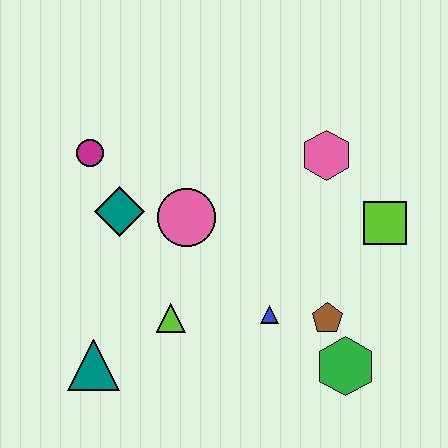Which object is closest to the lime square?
The pink hexagon is closest to the lime square.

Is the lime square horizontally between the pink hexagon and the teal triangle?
No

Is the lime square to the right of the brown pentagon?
Yes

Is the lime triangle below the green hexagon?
No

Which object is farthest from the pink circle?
The green hexagon is farthest from the pink circle.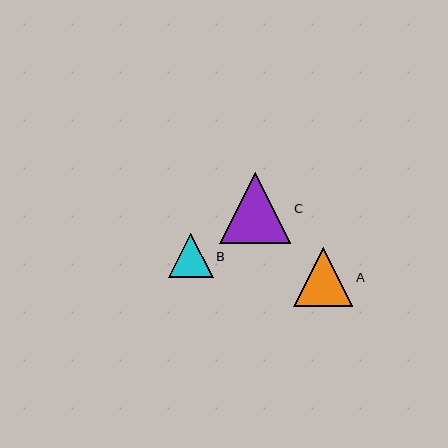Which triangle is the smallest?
Triangle B is the smallest with a size of approximately 44 pixels.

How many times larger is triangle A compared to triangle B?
Triangle A is approximately 1.3 times the size of triangle B.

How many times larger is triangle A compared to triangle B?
Triangle A is approximately 1.3 times the size of triangle B.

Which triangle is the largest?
Triangle C is the largest with a size of approximately 71 pixels.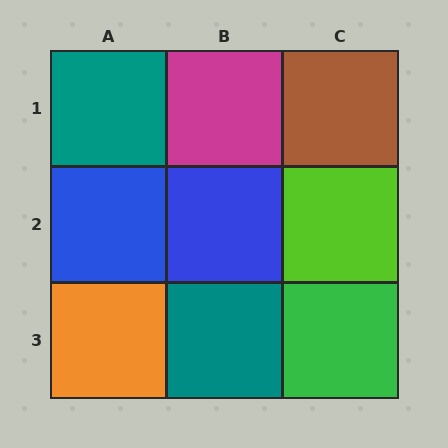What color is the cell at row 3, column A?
Orange.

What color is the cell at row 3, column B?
Teal.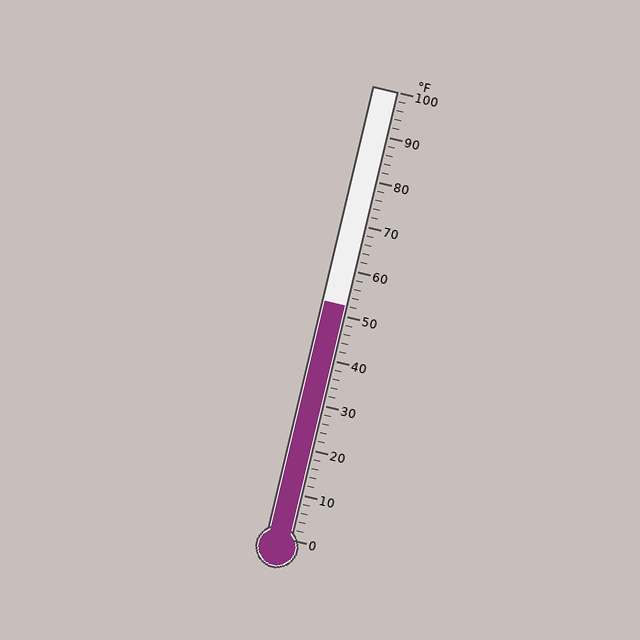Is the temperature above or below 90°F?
The temperature is below 90°F.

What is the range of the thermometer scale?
The thermometer scale ranges from 0°F to 100°F.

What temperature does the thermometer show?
The thermometer shows approximately 52°F.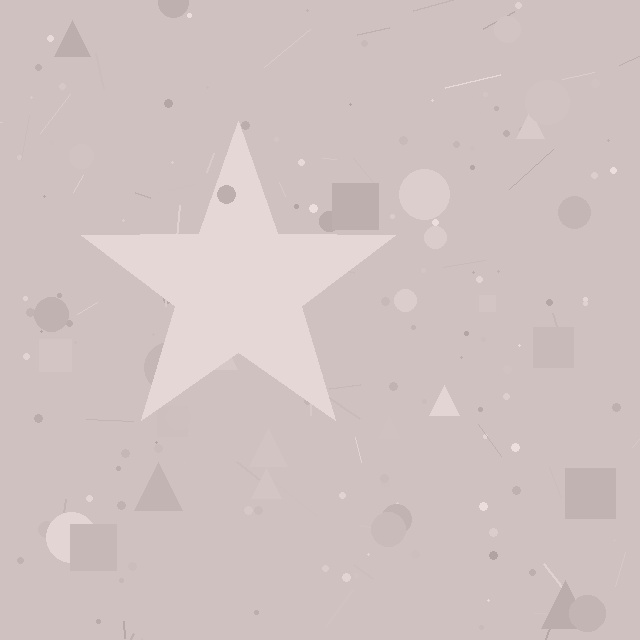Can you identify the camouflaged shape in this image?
The camouflaged shape is a star.